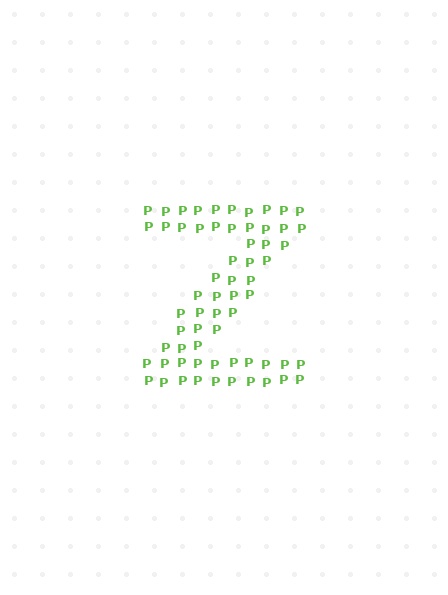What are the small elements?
The small elements are letter P's.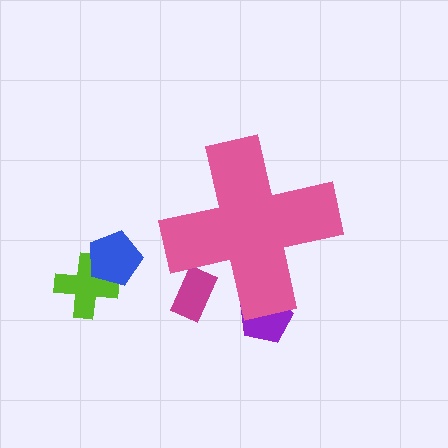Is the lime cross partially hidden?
No, the lime cross is fully visible.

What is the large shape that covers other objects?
A pink cross.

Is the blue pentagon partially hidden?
No, the blue pentagon is fully visible.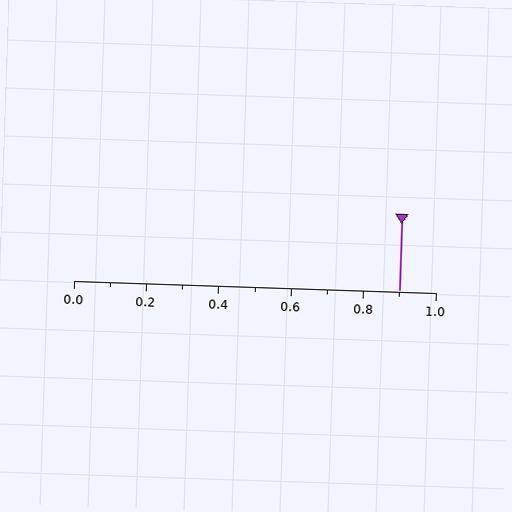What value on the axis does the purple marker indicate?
The marker indicates approximately 0.9.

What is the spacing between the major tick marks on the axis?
The major ticks are spaced 0.2 apart.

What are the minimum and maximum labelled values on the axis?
The axis runs from 0.0 to 1.0.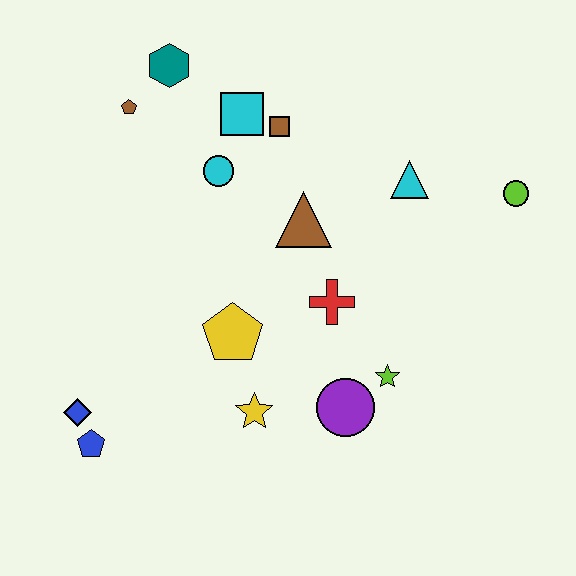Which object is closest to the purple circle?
The lime star is closest to the purple circle.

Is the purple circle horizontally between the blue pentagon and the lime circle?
Yes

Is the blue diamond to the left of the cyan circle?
Yes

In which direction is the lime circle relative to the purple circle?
The lime circle is above the purple circle.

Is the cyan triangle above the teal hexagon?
No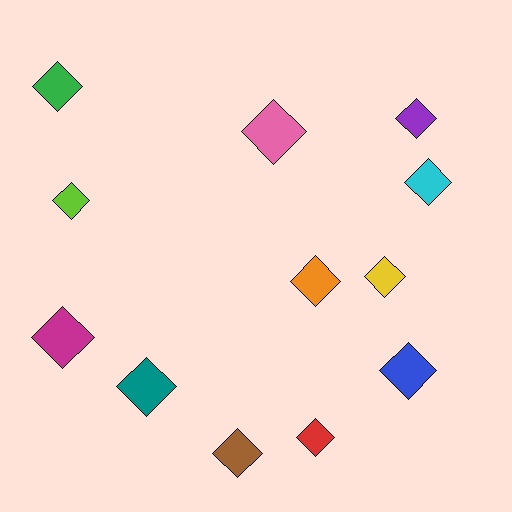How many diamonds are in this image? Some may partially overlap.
There are 12 diamonds.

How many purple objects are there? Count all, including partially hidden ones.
There is 1 purple object.